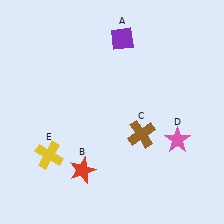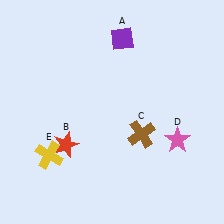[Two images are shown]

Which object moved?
The red star (B) moved up.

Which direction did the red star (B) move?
The red star (B) moved up.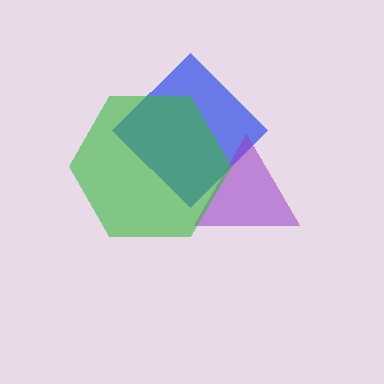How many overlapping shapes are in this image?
There are 3 overlapping shapes in the image.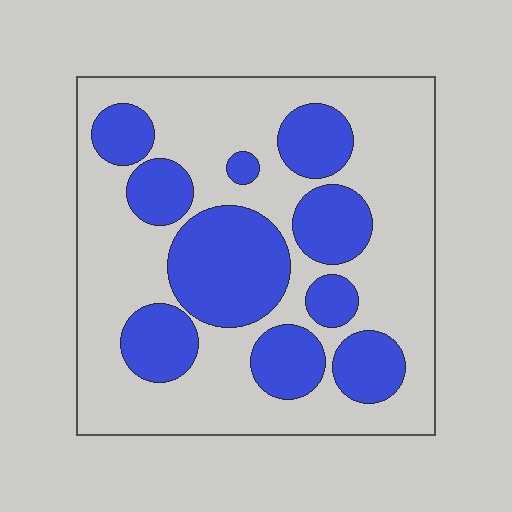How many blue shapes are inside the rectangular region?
10.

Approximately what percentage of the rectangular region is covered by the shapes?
Approximately 35%.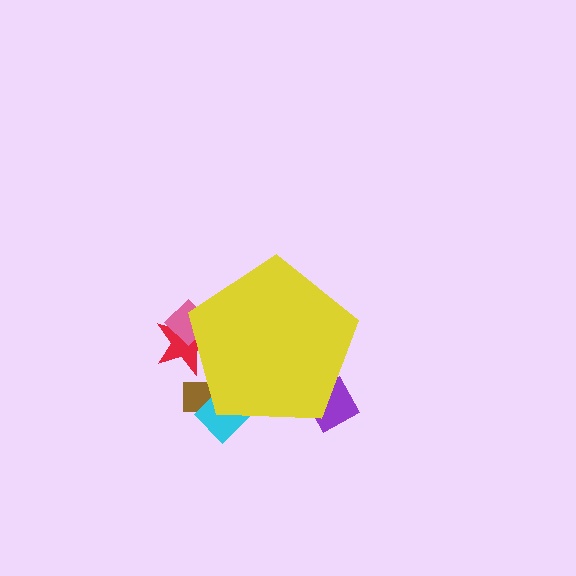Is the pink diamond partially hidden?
Yes, the pink diamond is partially hidden behind the yellow pentagon.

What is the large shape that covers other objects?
A yellow pentagon.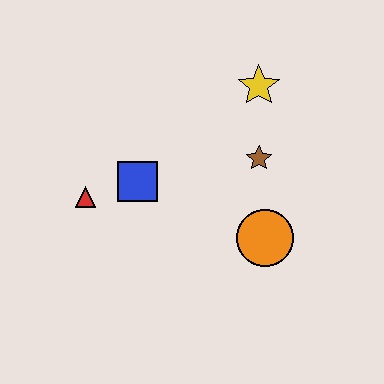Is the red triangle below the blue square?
Yes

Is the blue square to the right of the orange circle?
No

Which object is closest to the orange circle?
The brown star is closest to the orange circle.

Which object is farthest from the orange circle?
The red triangle is farthest from the orange circle.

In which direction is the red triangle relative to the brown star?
The red triangle is to the left of the brown star.